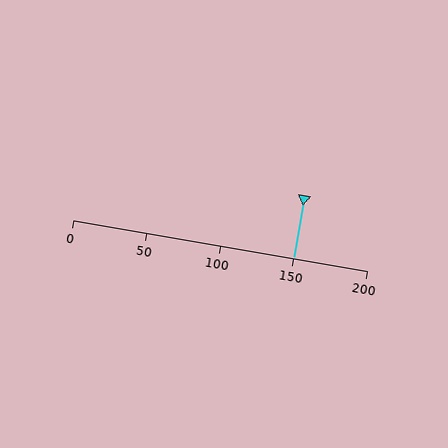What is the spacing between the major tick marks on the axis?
The major ticks are spaced 50 apart.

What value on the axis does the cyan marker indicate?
The marker indicates approximately 150.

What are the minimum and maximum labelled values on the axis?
The axis runs from 0 to 200.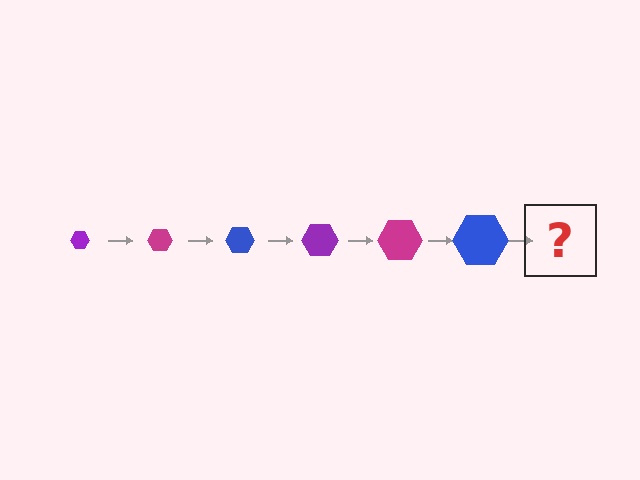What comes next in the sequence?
The next element should be a purple hexagon, larger than the previous one.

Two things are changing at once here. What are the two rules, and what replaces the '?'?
The two rules are that the hexagon grows larger each step and the color cycles through purple, magenta, and blue. The '?' should be a purple hexagon, larger than the previous one.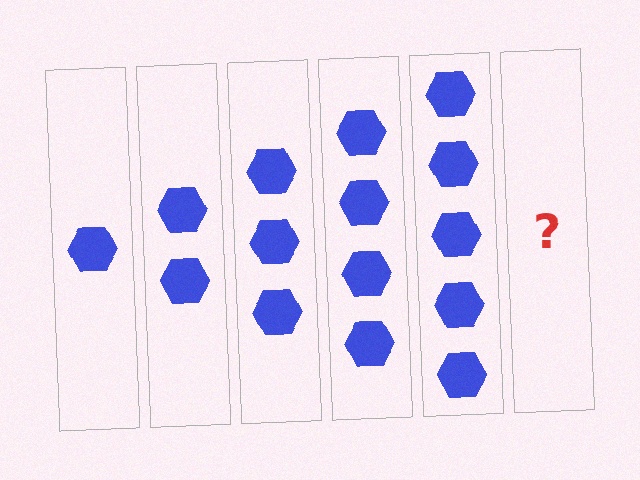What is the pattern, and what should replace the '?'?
The pattern is that each step adds one more hexagon. The '?' should be 6 hexagons.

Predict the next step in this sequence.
The next step is 6 hexagons.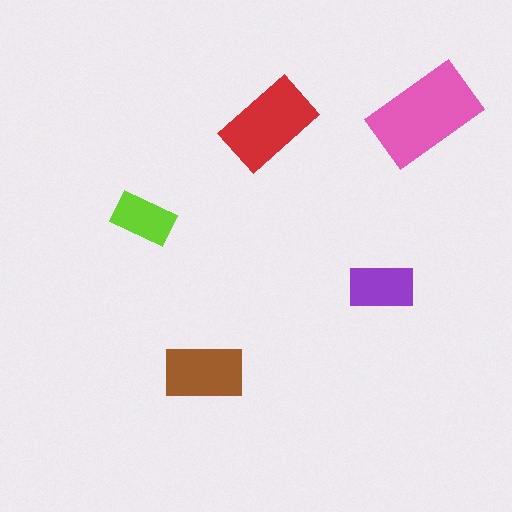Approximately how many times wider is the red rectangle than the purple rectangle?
About 1.5 times wider.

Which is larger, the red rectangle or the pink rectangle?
The pink one.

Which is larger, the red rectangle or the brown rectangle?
The red one.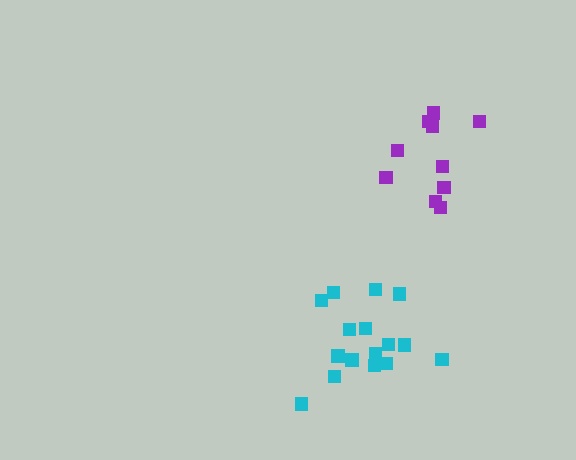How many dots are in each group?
Group 1: 10 dots, Group 2: 16 dots (26 total).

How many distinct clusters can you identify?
There are 2 distinct clusters.